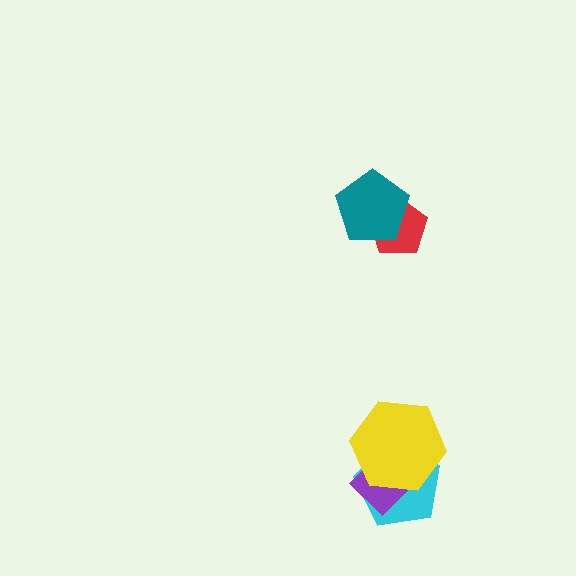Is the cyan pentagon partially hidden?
Yes, it is partially covered by another shape.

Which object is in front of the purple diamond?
The yellow hexagon is in front of the purple diamond.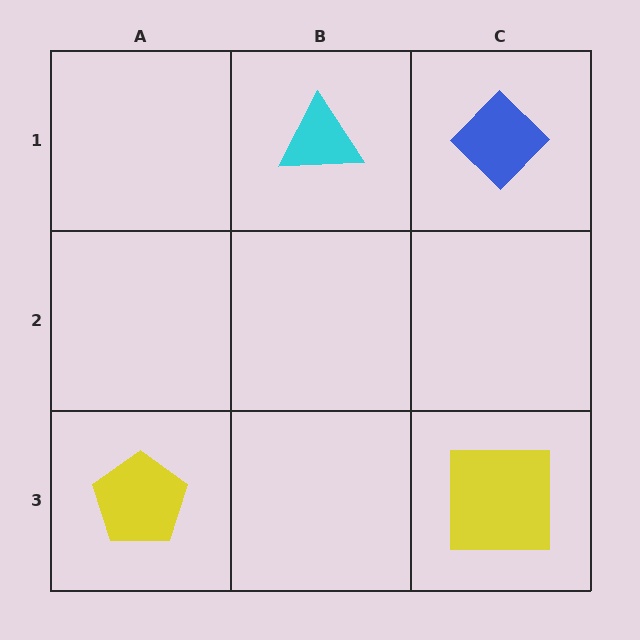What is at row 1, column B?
A cyan triangle.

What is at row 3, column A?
A yellow pentagon.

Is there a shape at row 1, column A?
No, that cell is empty.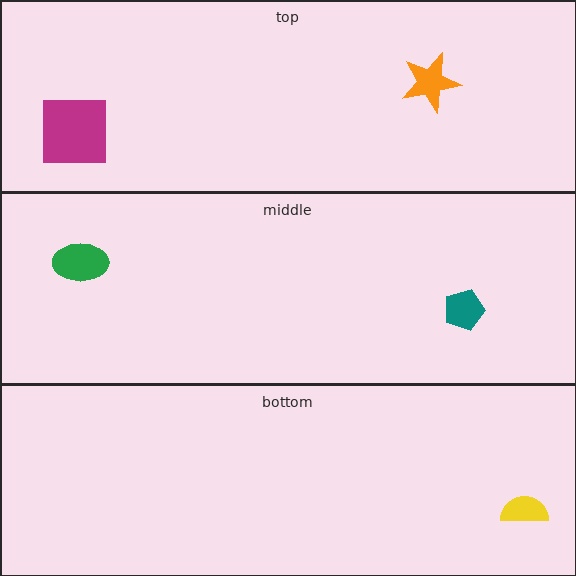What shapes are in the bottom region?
The yellow semicircle.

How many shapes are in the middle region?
2.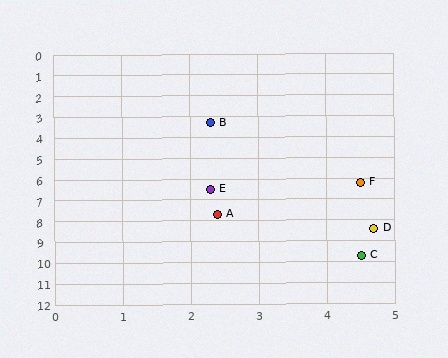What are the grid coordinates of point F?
Point F is at approximately (4.5, 6.2).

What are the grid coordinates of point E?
Point E is at approximately (2.3, 6.5).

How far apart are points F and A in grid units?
Points F and A are about 2.6 grid units apart.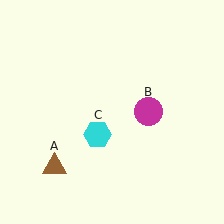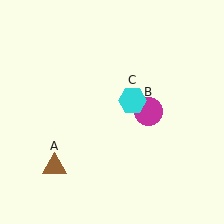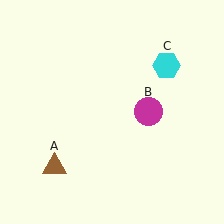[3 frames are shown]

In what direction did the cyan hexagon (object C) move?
The cyan hexagon (object C) moved up and to the right.